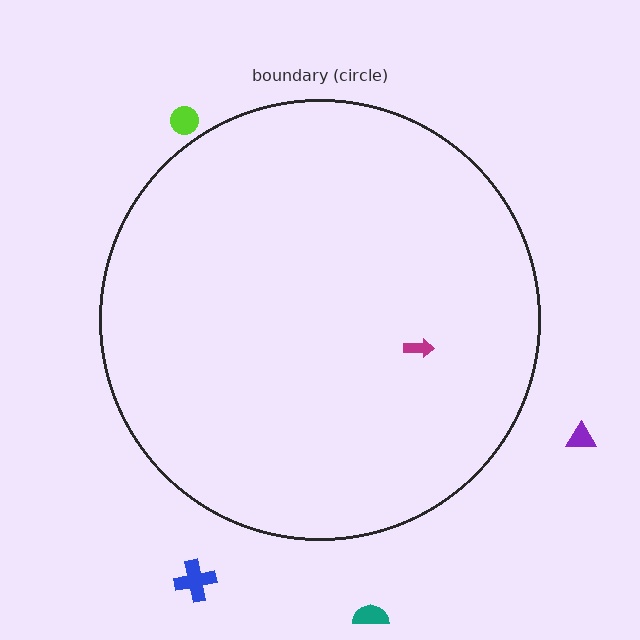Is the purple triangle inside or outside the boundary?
Outside.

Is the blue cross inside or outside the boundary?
Outside.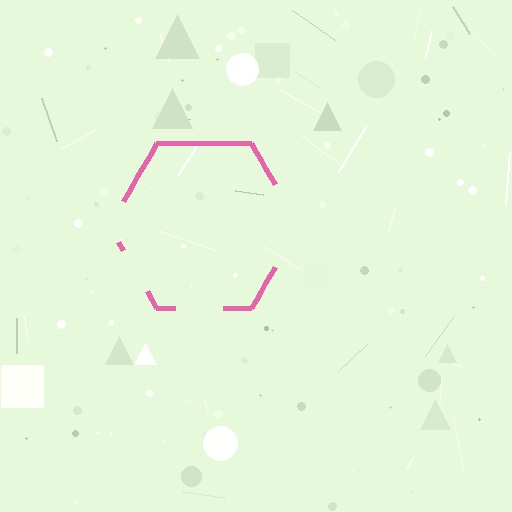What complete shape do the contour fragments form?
The contour fragments form a hexagon.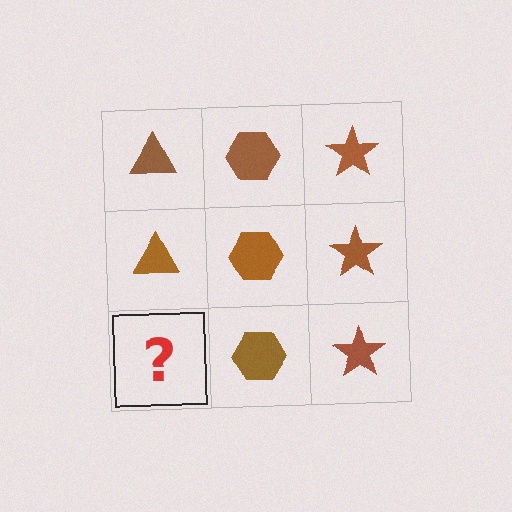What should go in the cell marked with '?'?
The missing cell should contain a brown triangle.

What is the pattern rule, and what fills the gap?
The rule is that each column has a consistent shape. The gap should be filled with a brown triangle.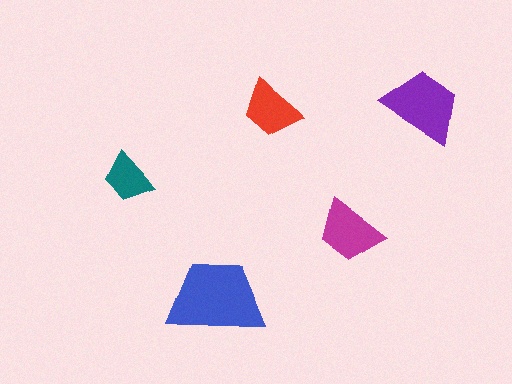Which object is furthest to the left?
The teal trapezoid is leftmost.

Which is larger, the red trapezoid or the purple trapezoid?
The purple one.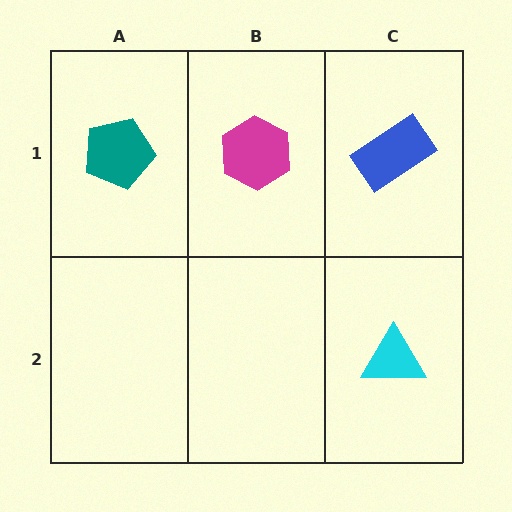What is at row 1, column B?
A magenta hexagon.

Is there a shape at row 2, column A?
No, that cell is empty.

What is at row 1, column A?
A teal pentagon.